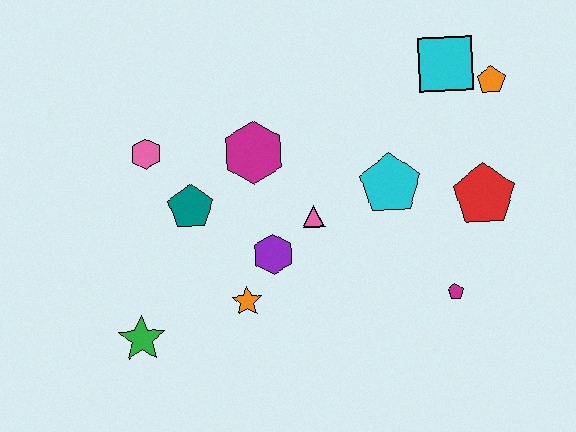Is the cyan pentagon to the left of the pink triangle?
No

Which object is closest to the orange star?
The purple hexagon is closest to the orange star.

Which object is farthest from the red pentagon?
The green star is farthest from the red pentagon.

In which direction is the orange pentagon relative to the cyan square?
The orange pentagon is to the right of the cyan square.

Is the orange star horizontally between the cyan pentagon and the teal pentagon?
Yes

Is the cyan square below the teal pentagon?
No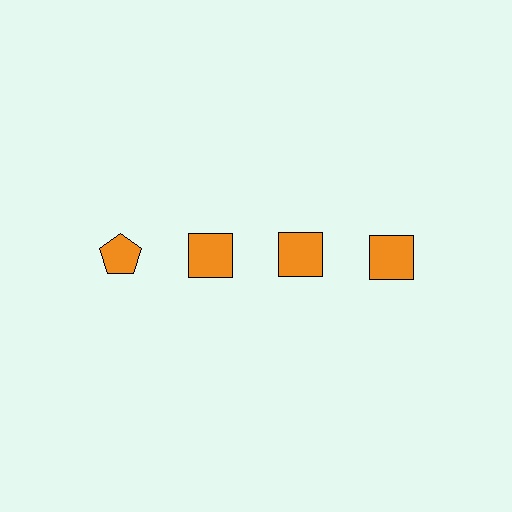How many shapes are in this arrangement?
There are 4 shapes arranged in a grid pattern.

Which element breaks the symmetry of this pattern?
The orange pentagon in the top row, leftmost column breaks the symmetry. All other shapes are orange squares.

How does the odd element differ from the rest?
It has a different shape: pentagon instead of square.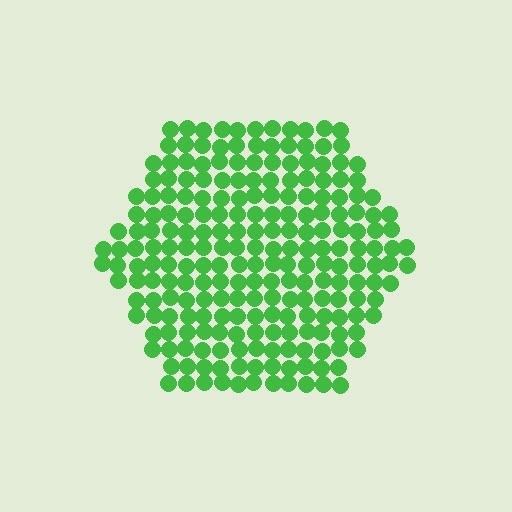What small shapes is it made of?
It is made of small circles.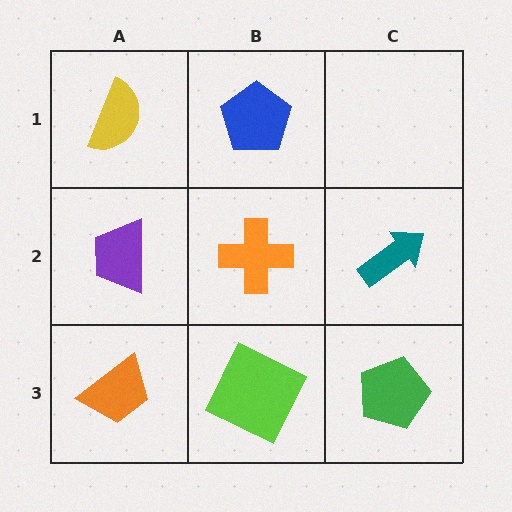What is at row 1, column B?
A blue pentagon.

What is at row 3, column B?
A lime square.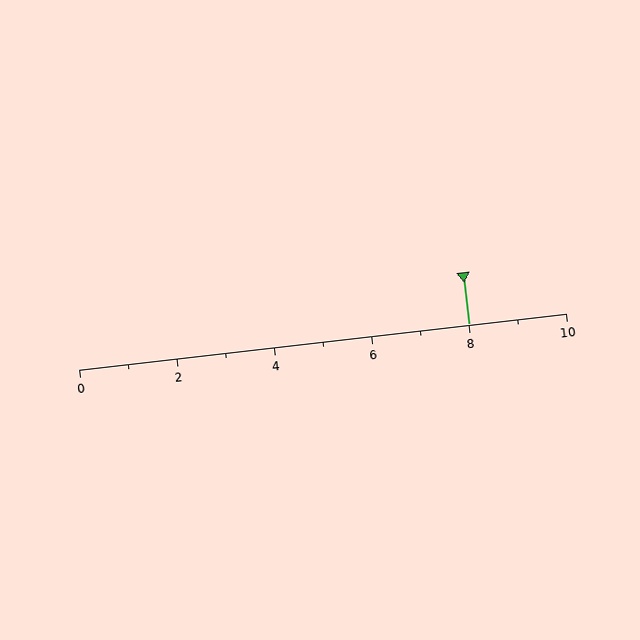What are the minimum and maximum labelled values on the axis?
The axis runs from 0 to 10.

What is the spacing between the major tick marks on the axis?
The major ticks are spaced 2 apart.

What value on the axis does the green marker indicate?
The marker indicates approximately 8.